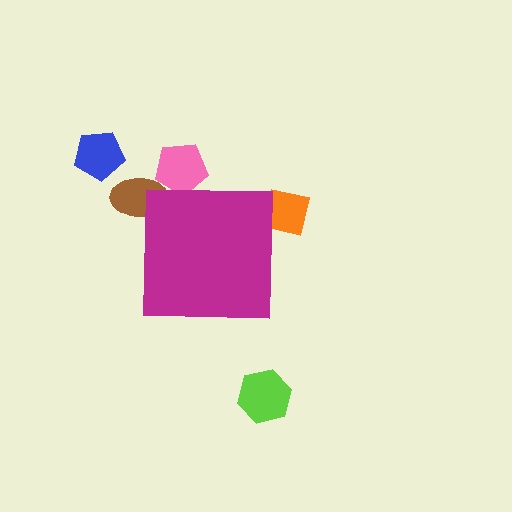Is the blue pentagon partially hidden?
No, the blue pentagon is fully visible.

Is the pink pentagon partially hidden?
Yes, the pink pentagon is partially hidden behind the magenta square.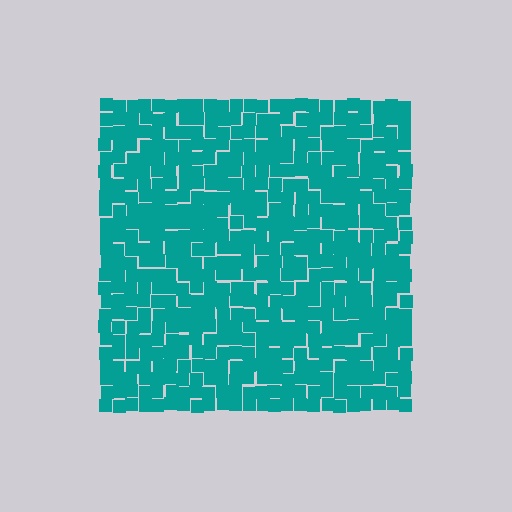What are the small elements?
The small elements are squares.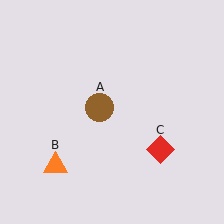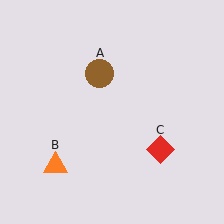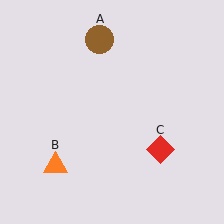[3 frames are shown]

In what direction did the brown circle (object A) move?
The brown circle (object A) moved up.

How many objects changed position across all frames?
1 object changed position: brown circle (object A).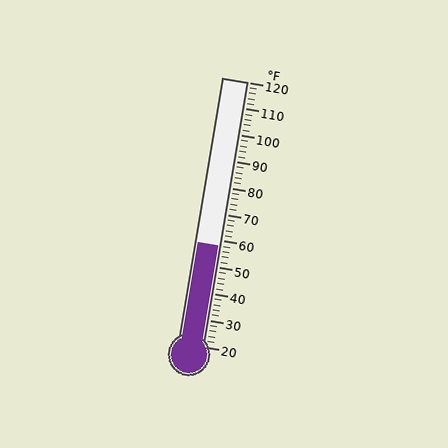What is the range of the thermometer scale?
The thermometer scale ranges from 20°F to 120°F.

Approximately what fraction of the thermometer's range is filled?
The thermometer is filled to approximately 40% of its range.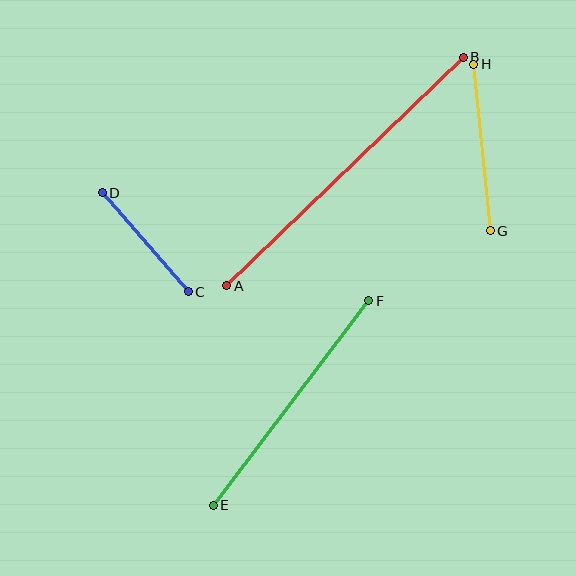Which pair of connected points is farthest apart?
Points A and B are farthest apart.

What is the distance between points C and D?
The distance is approximately 131 pixels.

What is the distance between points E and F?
The distance is approximately 257 pixels.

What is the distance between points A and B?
The distance is approximately 329 pixels.